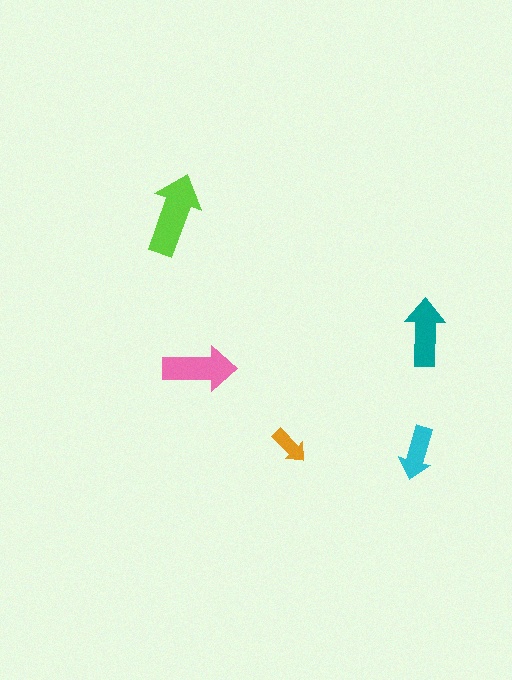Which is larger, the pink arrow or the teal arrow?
The pink one.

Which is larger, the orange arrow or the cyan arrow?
The cyan one.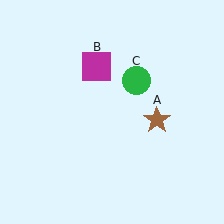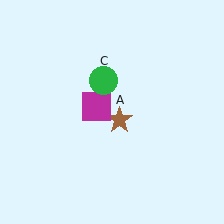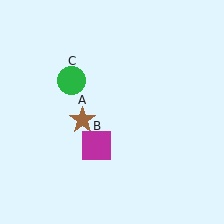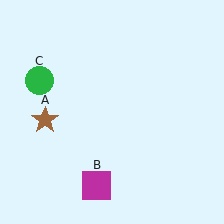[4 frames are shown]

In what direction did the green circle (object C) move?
The green circle (object C) moved left.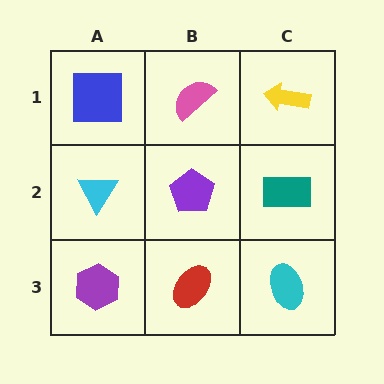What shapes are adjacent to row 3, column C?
A teal rectangle (row 2, column C), a red ellipse (row 3, column B).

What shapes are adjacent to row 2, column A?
A blue square (row 1, column A), a purple hexagon (row 3, column A), a purple pentagon (row 2, column B).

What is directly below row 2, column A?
A purple hexagon.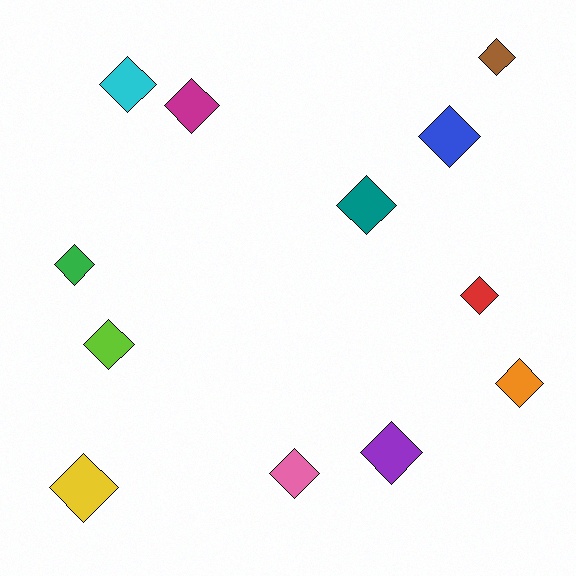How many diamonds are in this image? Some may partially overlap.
There are 12 diamonds.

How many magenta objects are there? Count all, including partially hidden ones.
There is 1 magenta object.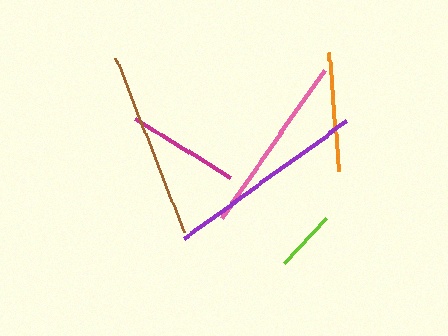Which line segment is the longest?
The purple line is the longest at approximately 200 pixels.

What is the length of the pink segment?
The pink segment is approximately 181 pixels long.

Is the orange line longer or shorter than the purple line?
The purple line is longer than the orange line.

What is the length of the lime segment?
The lime segment is approximately 61 pixels long.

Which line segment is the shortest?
The lime line is the shortest at approximately 61 pixels.